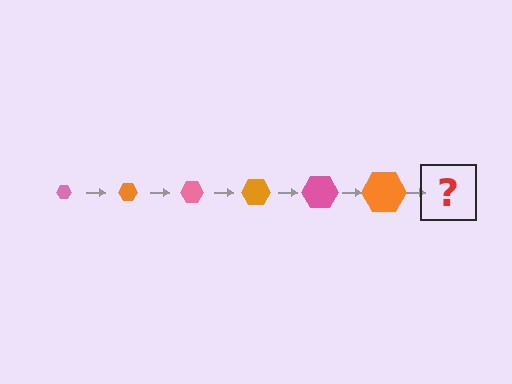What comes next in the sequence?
The next element should be a pink hexagon, larger than the previous one.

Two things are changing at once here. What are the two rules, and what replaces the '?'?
The two rules are that the hexagon grows larger each step and the color cycles through pink and orange. The '?' should be a pink hexagon, larger than the previous one.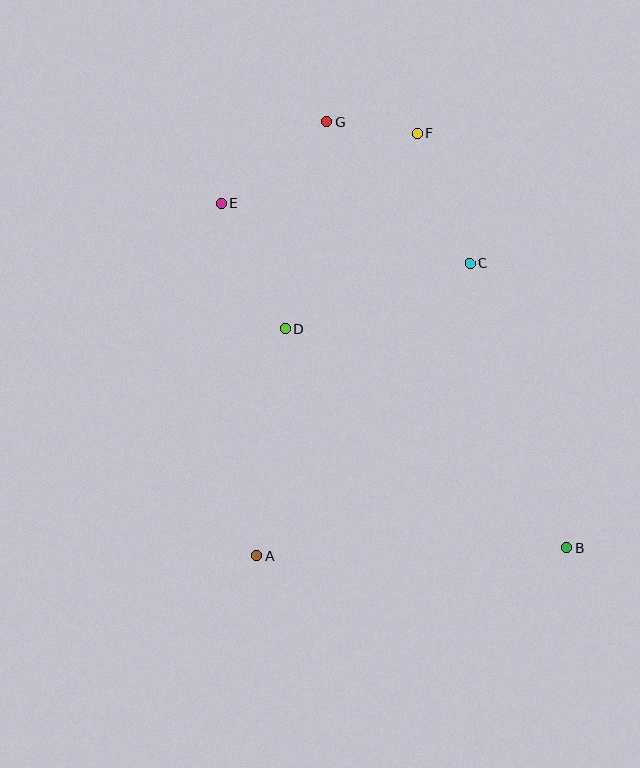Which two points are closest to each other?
Points F and G are closest to each other.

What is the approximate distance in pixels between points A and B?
The distance between A and B is approximately 310 pixels.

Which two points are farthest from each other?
Points B and G are farthest from each other.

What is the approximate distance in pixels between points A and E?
The distance between A and E is approximately 354 pixels.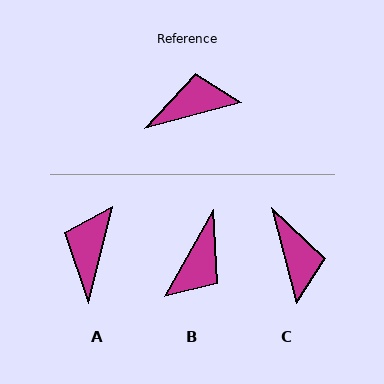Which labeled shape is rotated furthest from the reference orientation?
B, about 134 degrees away.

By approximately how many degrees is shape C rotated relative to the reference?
Approximately 91 degrees clockwise.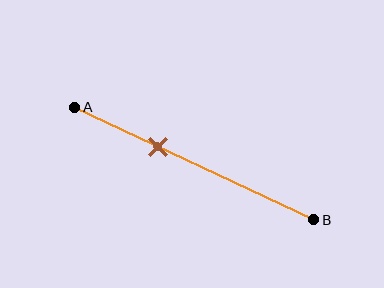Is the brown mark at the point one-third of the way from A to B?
Yes, the mark is approximately at the one-third point.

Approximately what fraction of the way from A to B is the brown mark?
The brown mark is approximately 35% of the way from A to B.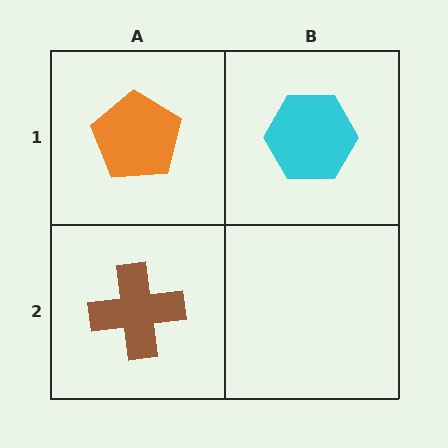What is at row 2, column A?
A brown cross.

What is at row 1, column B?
A cyan hexagon.